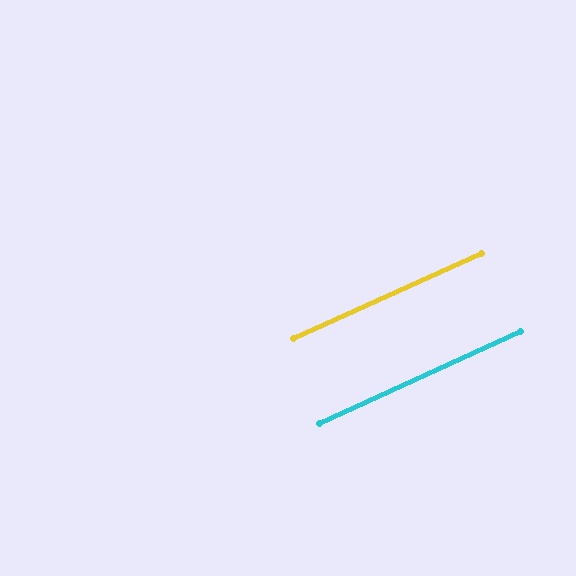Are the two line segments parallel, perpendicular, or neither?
Parallel — their directions differ by only 0.5°.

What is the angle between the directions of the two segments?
Approximately 0 degrees.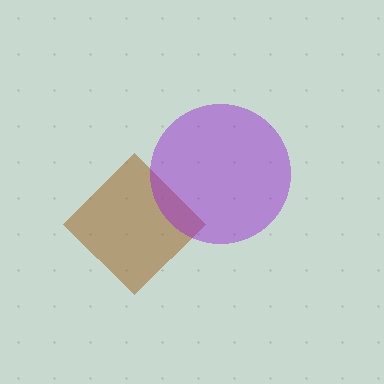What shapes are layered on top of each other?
The layered shapes are: a brown diamond, a purple circle.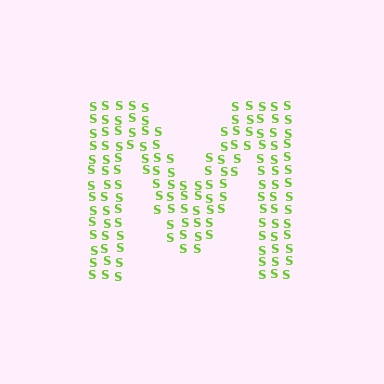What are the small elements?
The small elements are letter S's.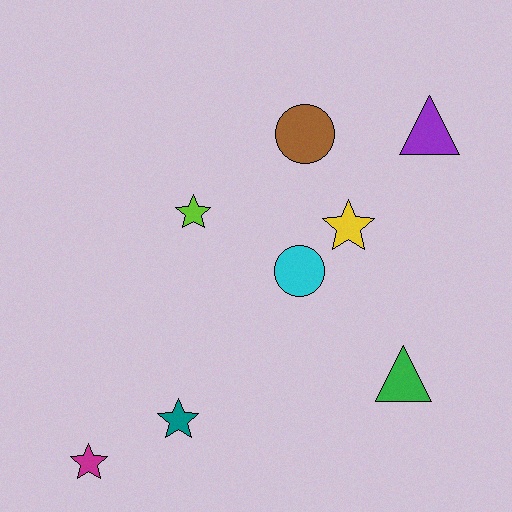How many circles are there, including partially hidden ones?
There are 2 circles.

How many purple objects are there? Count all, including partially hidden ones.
There is 1 purple object.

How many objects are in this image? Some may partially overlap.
There are 8 objects.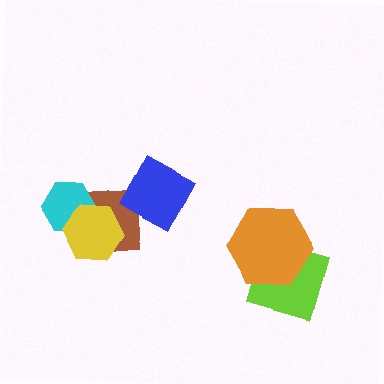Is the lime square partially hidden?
Yes, it is partially covered by another shape.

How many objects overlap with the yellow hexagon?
2 objects overlap with the yellow hexagon.